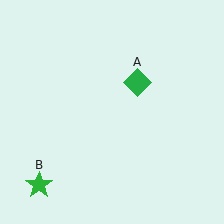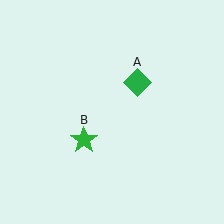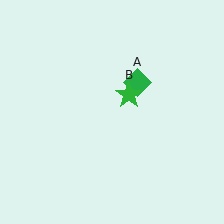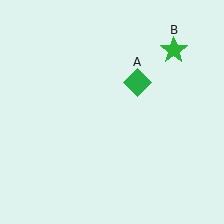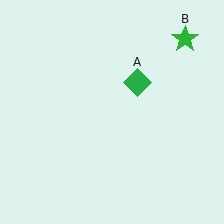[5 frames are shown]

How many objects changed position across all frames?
1 object changed position: green star (object B).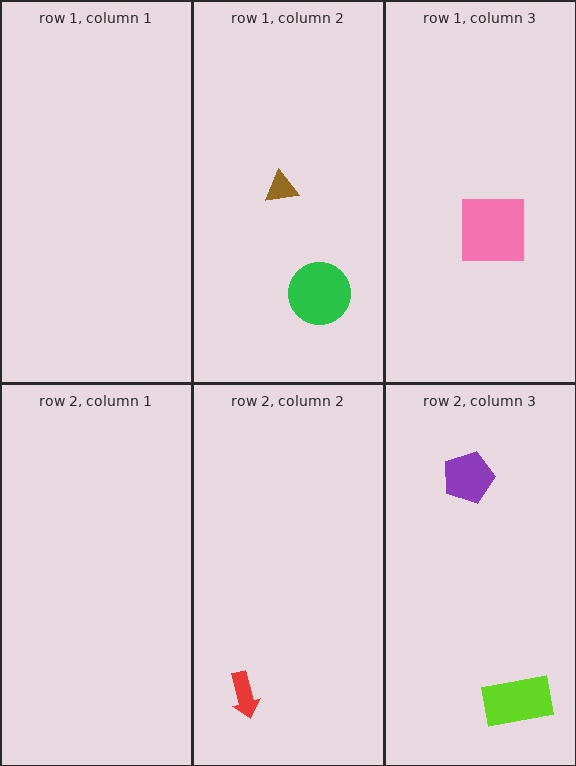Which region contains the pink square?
The row 1, column 3 region.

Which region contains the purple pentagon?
The row 2, column 3 region.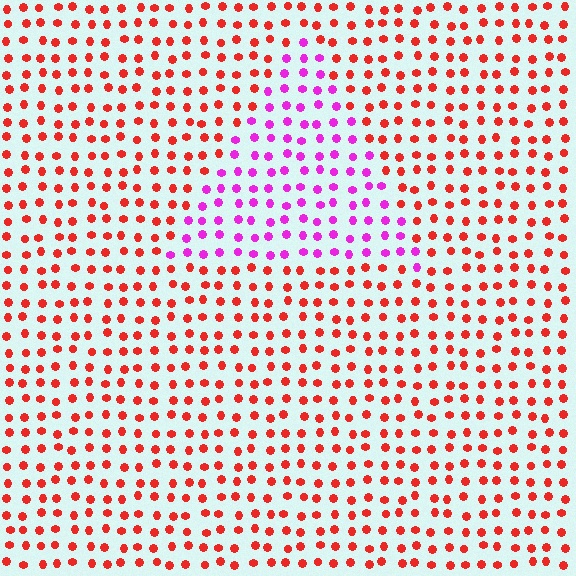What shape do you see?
I see a triangle.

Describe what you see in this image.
The image is filled with small red elements in a uniform arrangement. A triangle-shaped region is visible where the elements are tinted to a slightly different hue, forming a subtle color boundary.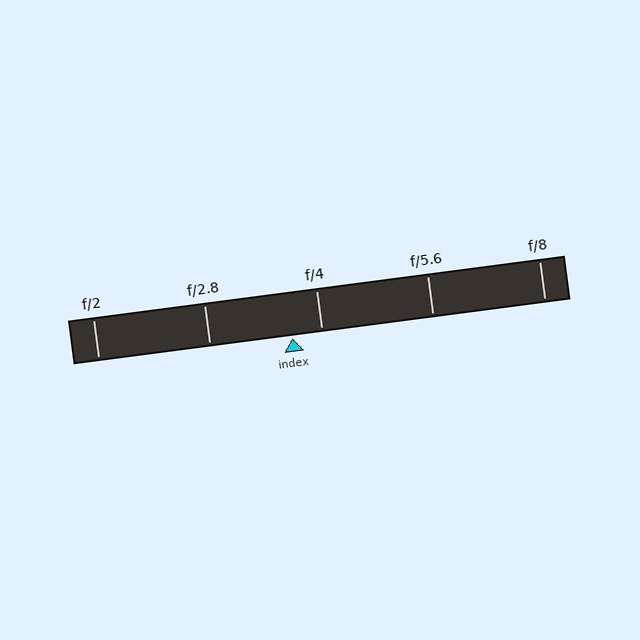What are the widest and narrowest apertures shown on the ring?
The widest aperture shown is f/2 and the narrowest is f/8.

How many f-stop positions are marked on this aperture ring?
There are 5 f-stop positions marked.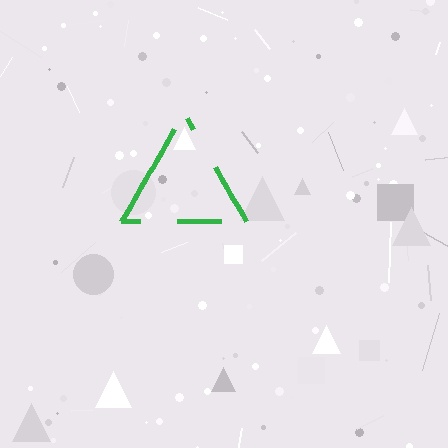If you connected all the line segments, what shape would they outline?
They would outline a triangle.